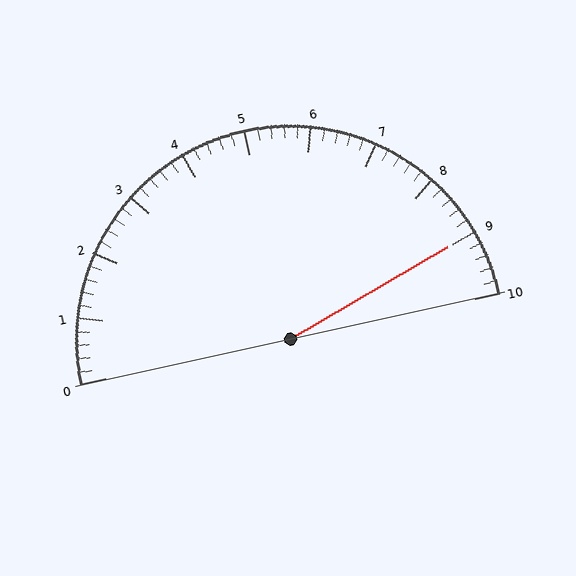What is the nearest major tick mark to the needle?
The nearest major tick mark is 9.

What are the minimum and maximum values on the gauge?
The gauge ranges from 0 to 10.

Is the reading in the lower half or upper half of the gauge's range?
The reading is in the upper half of the range (0 to 10).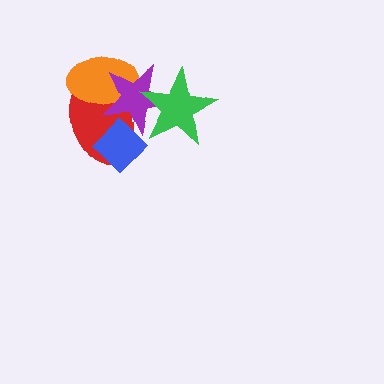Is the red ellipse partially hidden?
Yes, it is partially covered by another shape.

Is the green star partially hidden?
No, no other shape covers it.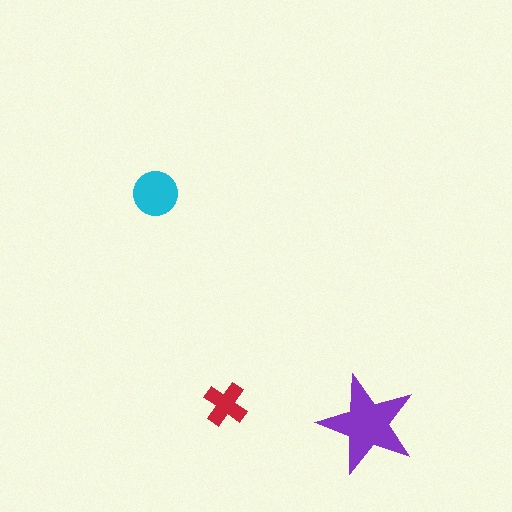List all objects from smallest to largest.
The red cross, the cyan circle, the purple star.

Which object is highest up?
The cyan circle is topmost.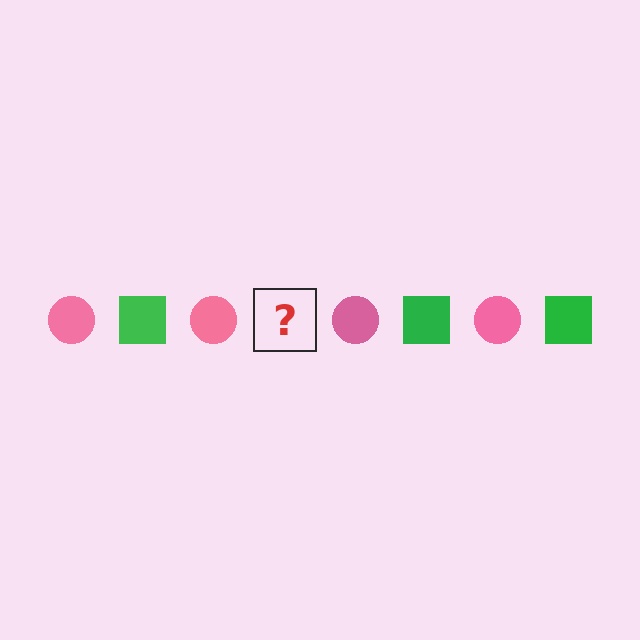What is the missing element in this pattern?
The missing element is a green square.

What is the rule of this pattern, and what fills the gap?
The rule is that the pattern alternates between pink circle and green square. The gap should be filled with a green square.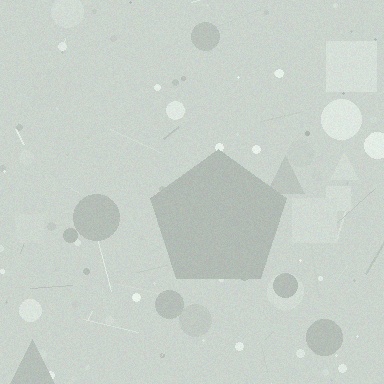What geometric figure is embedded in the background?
A pentagon is embedded in the background.